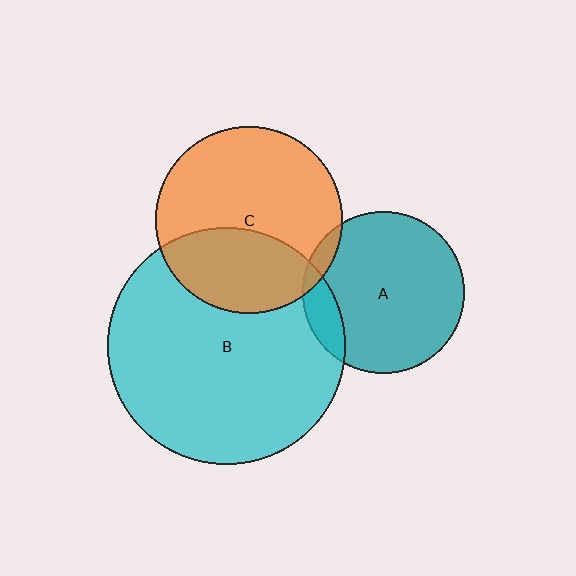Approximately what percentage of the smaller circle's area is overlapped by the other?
Approximately 10%.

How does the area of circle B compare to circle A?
Approximately 2.2 times.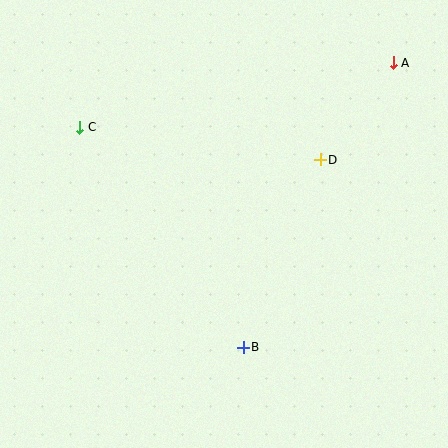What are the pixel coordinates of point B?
Point B is at (243, 347).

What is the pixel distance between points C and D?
The distance between C and D is 243 pixels.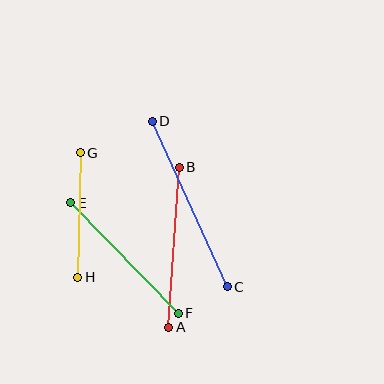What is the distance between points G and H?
The distance is approximately 124 pixels.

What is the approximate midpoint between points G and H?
The midpoint is at approximately (79, 215) pixels.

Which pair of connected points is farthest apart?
Points C and D are farthest apart.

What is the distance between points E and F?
The distance is approximately 154 pixels.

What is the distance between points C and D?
The distance is approximately 182 pixels.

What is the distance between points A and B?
The distance is approximately 160 pixels.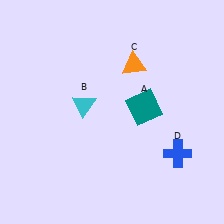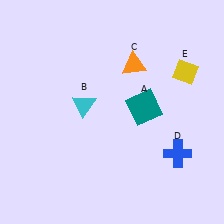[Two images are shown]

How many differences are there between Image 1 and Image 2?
There is 1 difference between the two images.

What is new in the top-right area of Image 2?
A yellow diamond (E) was added in the top-right area of Image 2.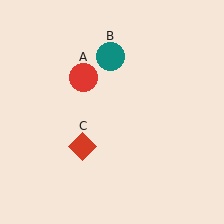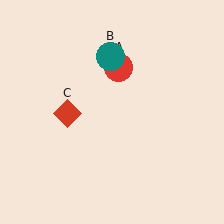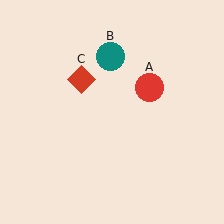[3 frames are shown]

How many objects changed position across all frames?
2 objects changed position: red circle (object A), red diamond (object C).